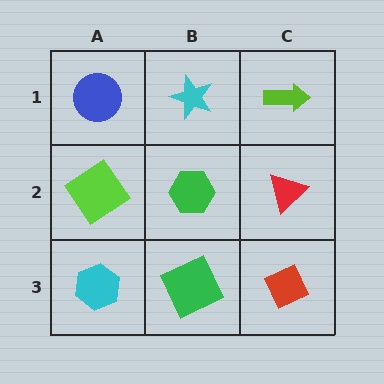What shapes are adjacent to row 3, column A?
A lime diamond (row 2, column A), a green square (row 3, column B).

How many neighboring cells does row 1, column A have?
2.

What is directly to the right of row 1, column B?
A lime arrow.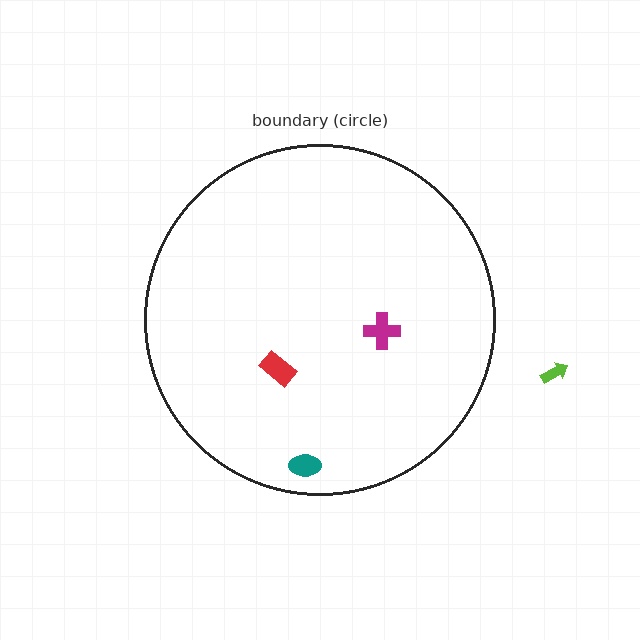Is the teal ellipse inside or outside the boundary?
Inside.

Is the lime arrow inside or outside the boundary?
Outside.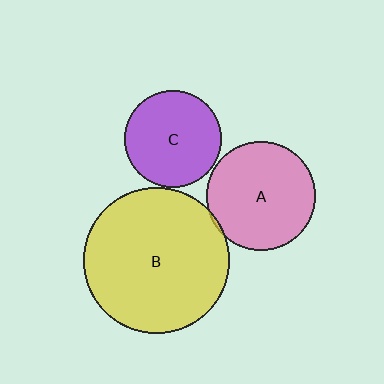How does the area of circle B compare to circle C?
Approximately 2.3 times.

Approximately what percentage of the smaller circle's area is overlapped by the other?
Approximately 5%.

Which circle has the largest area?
Circle B (yellow).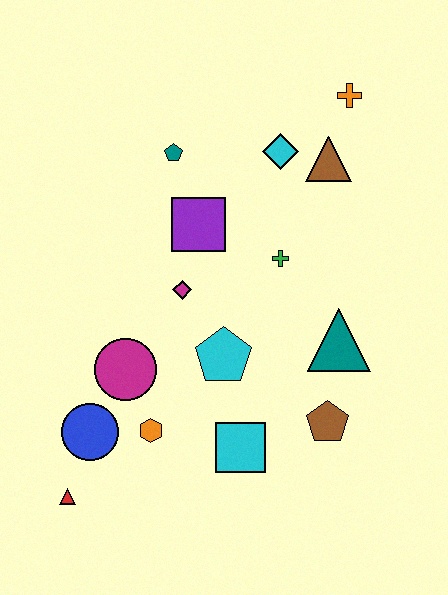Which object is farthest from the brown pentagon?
The orange cross is farthest from the brown pentagon.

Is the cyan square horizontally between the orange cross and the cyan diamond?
No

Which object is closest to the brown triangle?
The cyan diamond is closest to the brown triangle.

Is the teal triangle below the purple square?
Yes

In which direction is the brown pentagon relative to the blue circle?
The brown pentagon is to the right of the blue circle.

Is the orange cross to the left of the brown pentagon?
No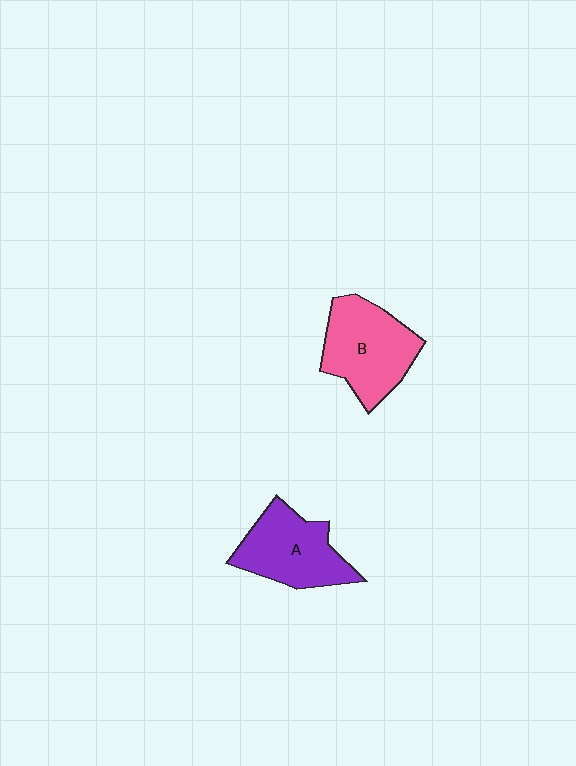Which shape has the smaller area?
Shape A (purple).